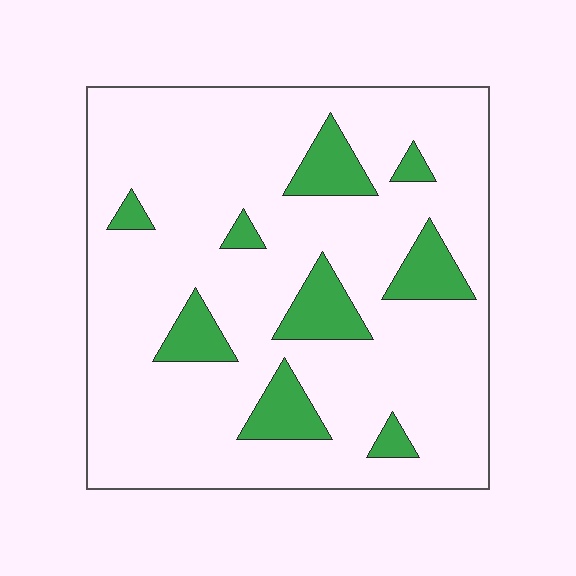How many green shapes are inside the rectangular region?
9.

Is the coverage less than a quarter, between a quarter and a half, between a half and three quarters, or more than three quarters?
Less than a quarter.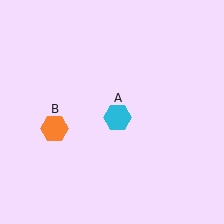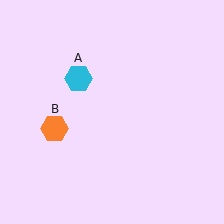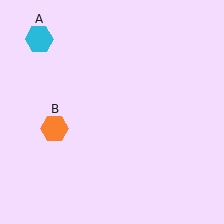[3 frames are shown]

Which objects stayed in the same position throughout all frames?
Orange hexagon (object B) remained stationary.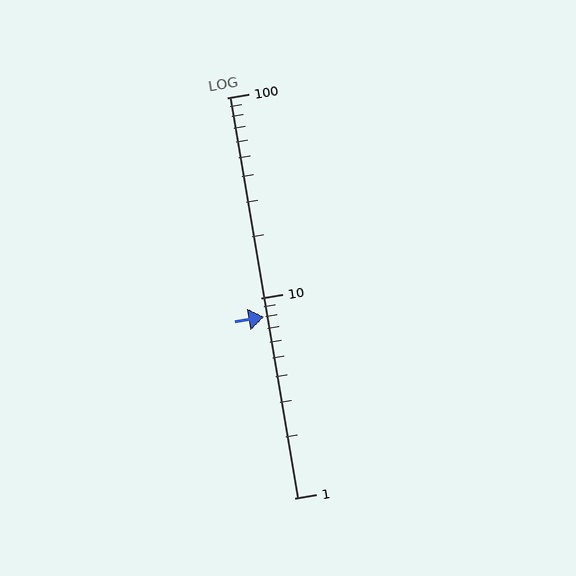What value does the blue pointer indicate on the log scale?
The pointer indicates approximately 8.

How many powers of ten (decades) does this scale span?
The scale spans 2 decades, from 1 to 100.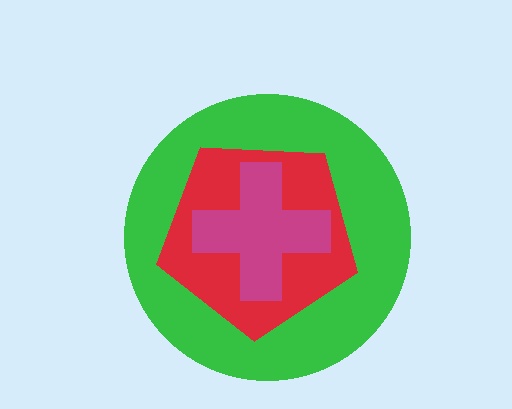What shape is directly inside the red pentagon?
The magenta cross.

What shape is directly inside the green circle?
The red pentagon.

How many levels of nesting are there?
3.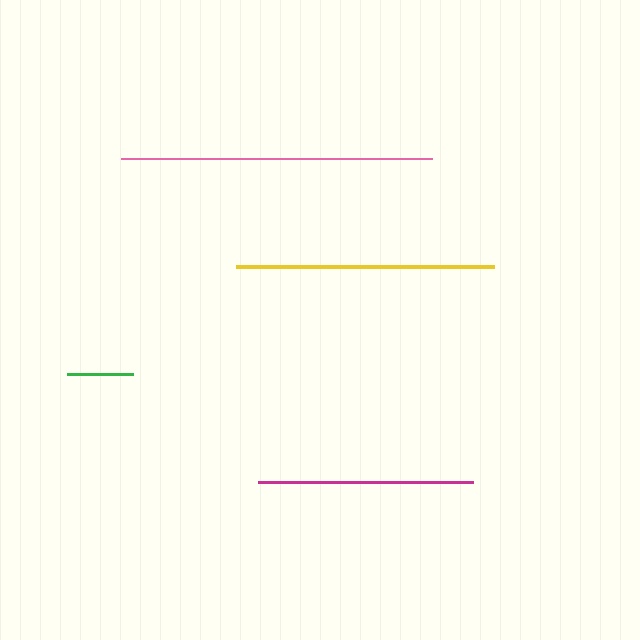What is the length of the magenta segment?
The magenta segment is approximately 215 pixels long.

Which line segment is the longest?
The pink line is the longest at approximately 311 pixels.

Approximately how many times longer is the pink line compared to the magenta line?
The pink line is approximately 1.4 times the length of the magenta line.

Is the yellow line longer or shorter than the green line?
The yellow line is longer than the green line.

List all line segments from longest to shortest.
From longest to shortest: pink, yellow, magenta, green.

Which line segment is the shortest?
The green line is the shortest at approximately 67 pixels.